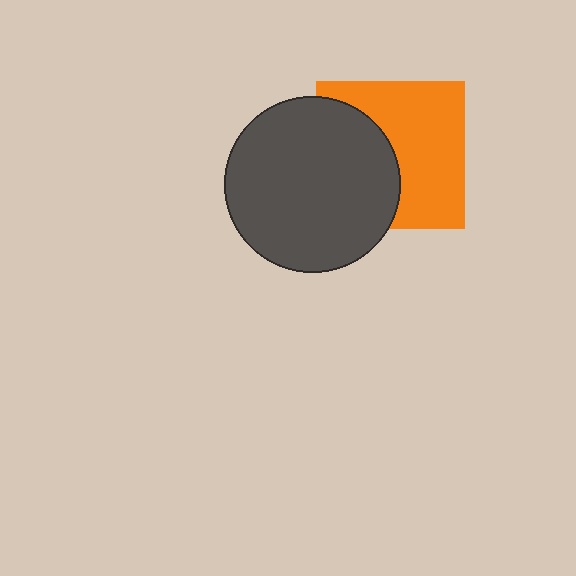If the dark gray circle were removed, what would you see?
You would see the complete orange square.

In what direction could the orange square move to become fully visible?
The orange square could move right. That would shift it out from behind the dark gray circle entirely.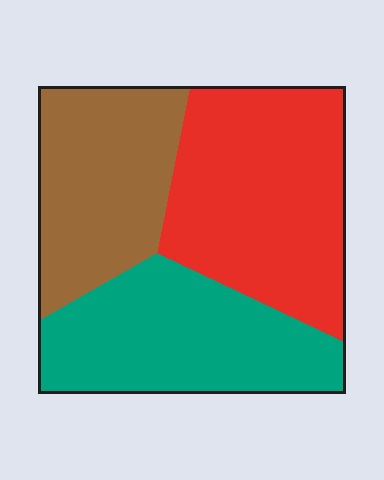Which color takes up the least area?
Brown, at roughly 30%.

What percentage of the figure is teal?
Teal takes up about one third (1/3) of the figure.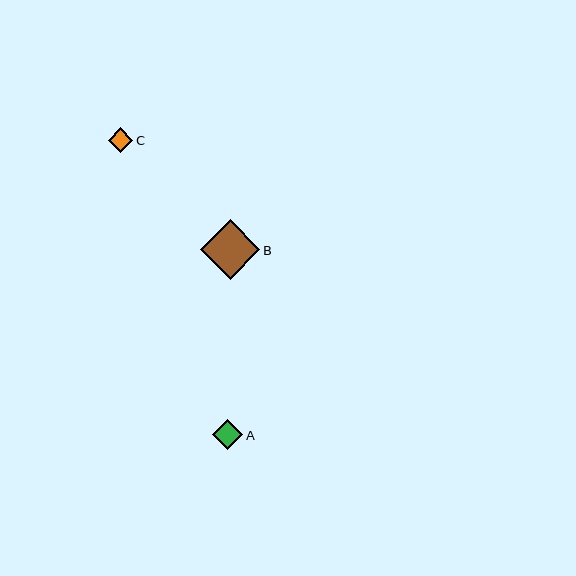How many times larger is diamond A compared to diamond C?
Diamond A is approximately 1.2 times the size of diamond C.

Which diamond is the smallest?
Diamond C is the smallest with a size of approximately 25 pixels.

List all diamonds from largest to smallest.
From largest to smallest: B, A, C.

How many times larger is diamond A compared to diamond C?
Diamond A is approximately 1.2 times the size of diamond C.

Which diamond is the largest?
Diamond B is the largest with a size of approximately 60 pixels.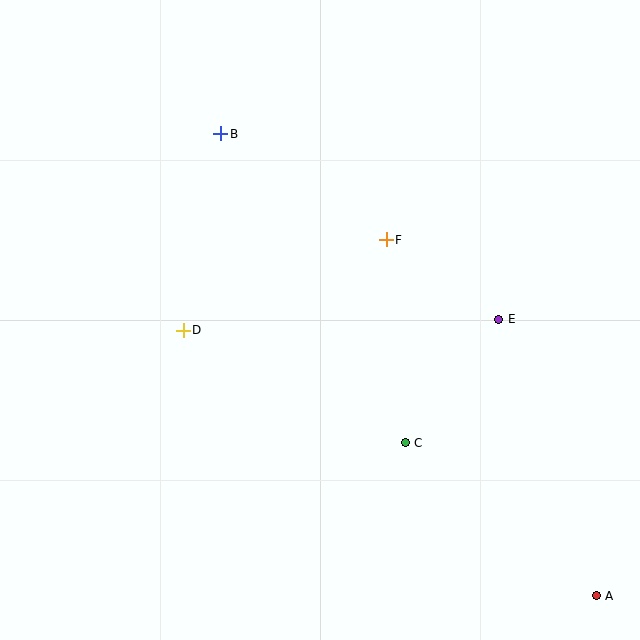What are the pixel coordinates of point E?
Point E is at (499, 319).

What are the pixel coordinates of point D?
Point D is at (183, 330).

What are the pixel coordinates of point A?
Point A is at (596, 596).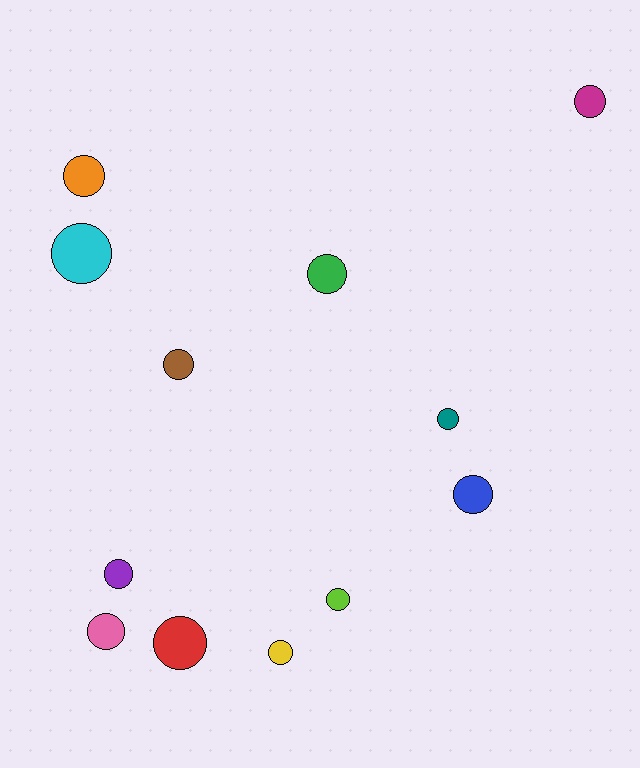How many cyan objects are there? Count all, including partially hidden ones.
There is 1 cyan object.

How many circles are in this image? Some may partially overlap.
There are 12 circles.